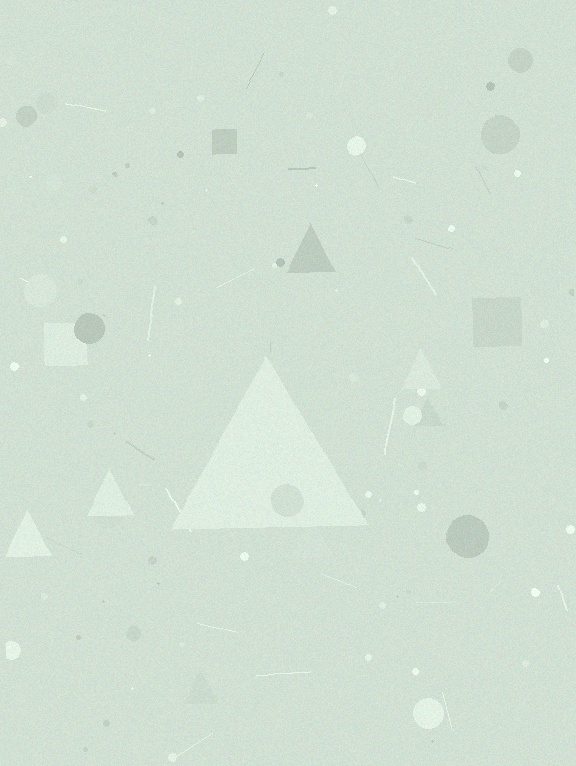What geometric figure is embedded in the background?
A triangle is embedded in the background.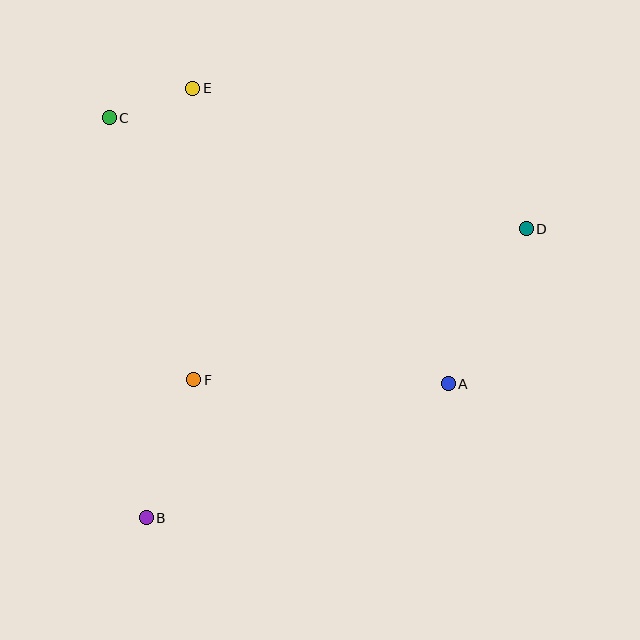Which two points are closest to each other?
Points C and E are closest to each other.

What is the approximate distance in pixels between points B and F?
The distance between B and F is approximately 146 pixels.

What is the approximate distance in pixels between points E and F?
The distance between E and F is approximately 291 pixels.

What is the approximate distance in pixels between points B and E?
The distance between B and E is approximately 432 pixels.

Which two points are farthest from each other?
Points B and D are farthest from each other.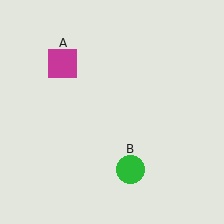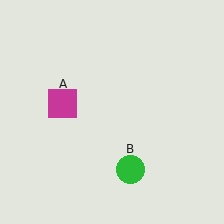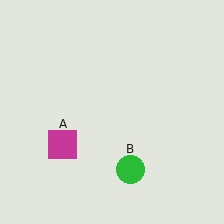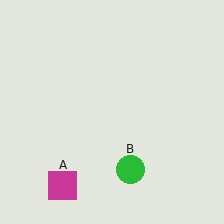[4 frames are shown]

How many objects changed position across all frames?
1 object changed position: magenta square (object A).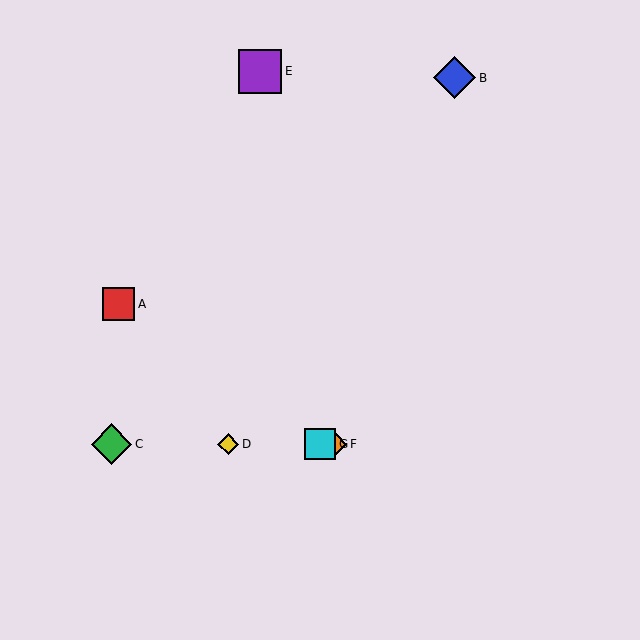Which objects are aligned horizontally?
Objects C, D, F, G are aligned horizontally.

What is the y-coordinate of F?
Object F is at y≈444.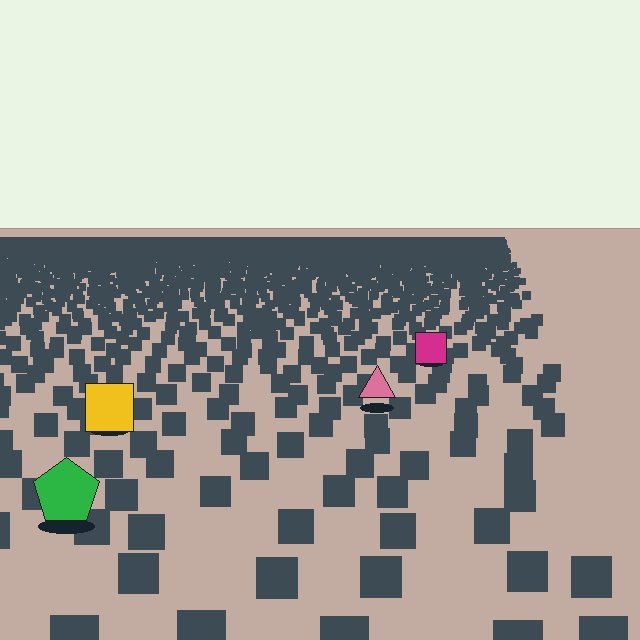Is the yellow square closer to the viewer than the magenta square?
Yes. The yellow square is closer — you can tell from the texture gradient: the ground texture is coarser near it.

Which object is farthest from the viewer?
The magenta square is farthest from the viewer. It appears smaller and the ground texture around it is denser.